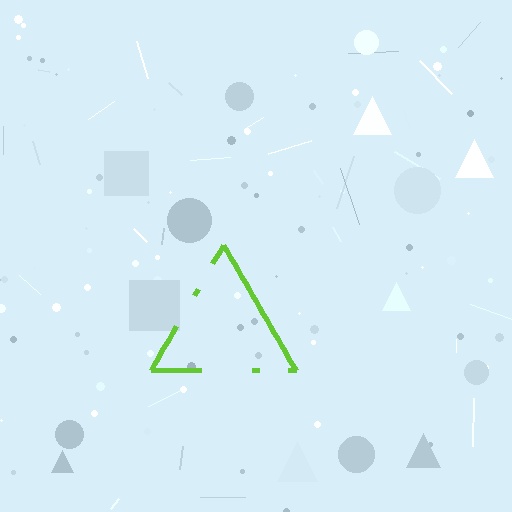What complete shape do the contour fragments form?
The contour fragments form a triangle.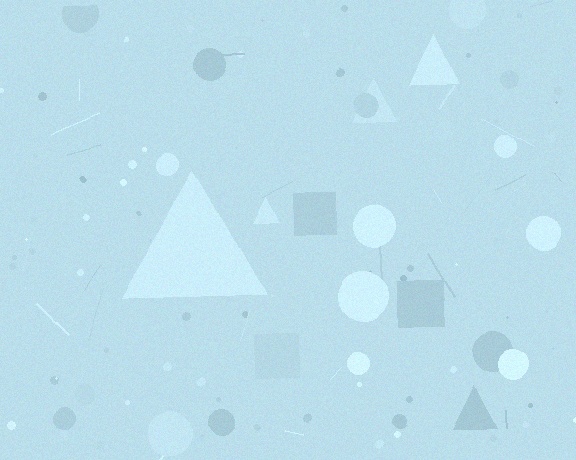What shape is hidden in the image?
A triangle is hidden in the image.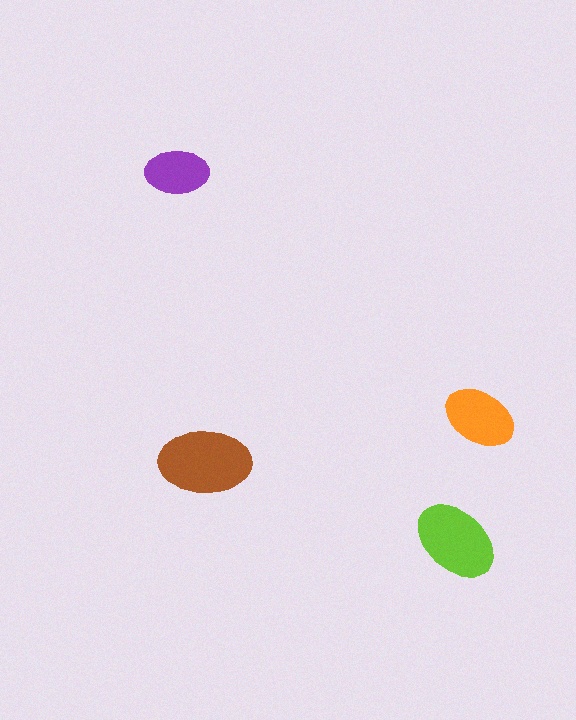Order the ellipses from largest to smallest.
the brown one, the lime one, the orange one, the purple one.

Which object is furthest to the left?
The purple ellipse is leftmost.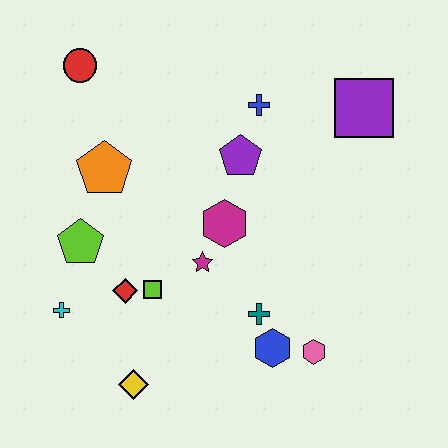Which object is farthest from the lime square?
The purple square is farthest from the lime square.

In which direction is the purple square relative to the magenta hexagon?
The purple square is to the right of the magenta hexagon.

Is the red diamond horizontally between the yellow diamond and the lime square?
No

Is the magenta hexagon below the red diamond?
No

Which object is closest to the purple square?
The blue cross is closest to the purple square.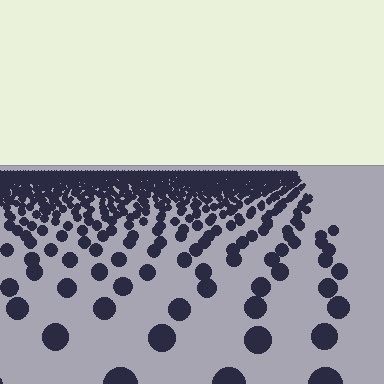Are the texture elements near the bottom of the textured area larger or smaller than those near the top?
Larger. Near the bottom, elements are closer to the viewer and appear at a bigger on-screen size.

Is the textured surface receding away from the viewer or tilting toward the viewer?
The surface is receding away from the viewer. Texture elements get smaller and denser toward the top.